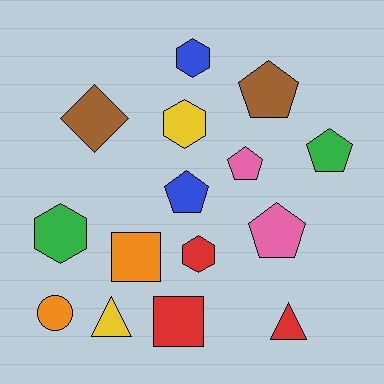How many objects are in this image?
There are 15 objects.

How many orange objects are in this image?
There are 2 orange objects.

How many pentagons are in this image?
There are 5 pentagons.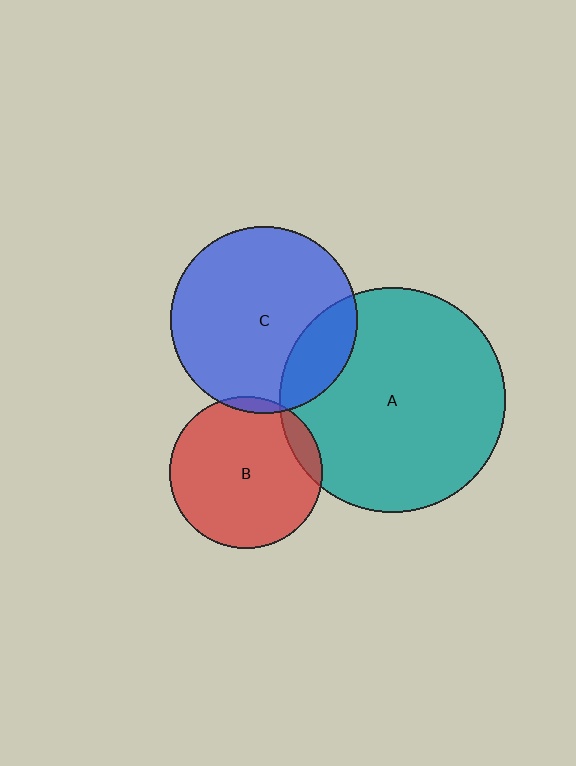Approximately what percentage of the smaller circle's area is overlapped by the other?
Approximately 20%.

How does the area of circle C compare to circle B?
Approximately 1.5 times.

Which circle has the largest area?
Circle A (teal).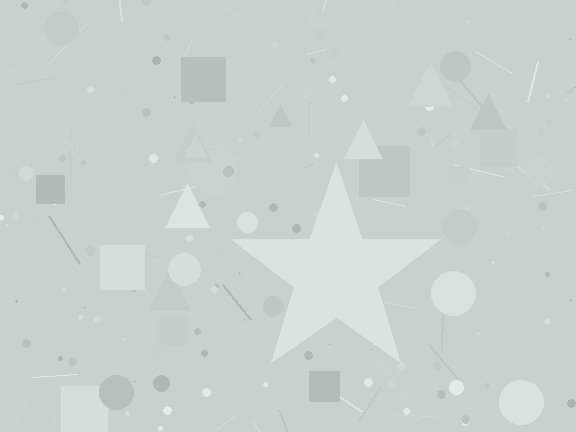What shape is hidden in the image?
A star is hidden in the image.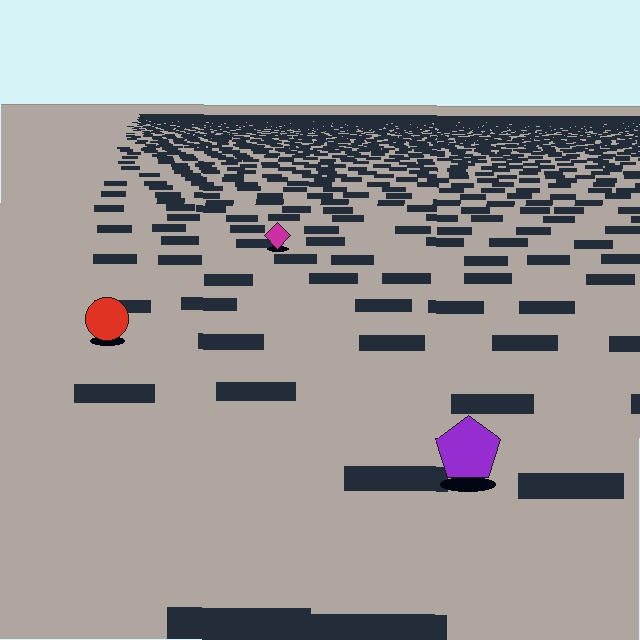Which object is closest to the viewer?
The purple pentagon is closest. The texture marks near it are larger and more spread out.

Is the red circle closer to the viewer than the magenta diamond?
Yes. The red circle is closer — you can tell from the texture gradient: the ground texture is coarser near it.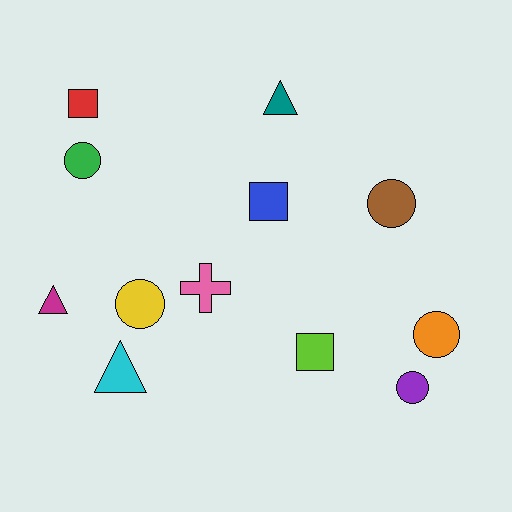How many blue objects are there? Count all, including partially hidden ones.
There is 1 blue object.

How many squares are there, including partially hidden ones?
There are 3 squares.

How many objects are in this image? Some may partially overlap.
There are 12 objects.